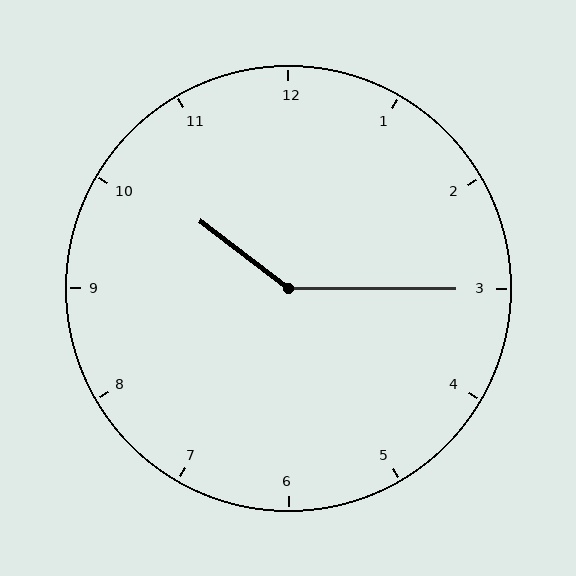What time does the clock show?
10:15.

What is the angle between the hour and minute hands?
Approximately 142 degrees.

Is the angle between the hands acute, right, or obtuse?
It is obtuse.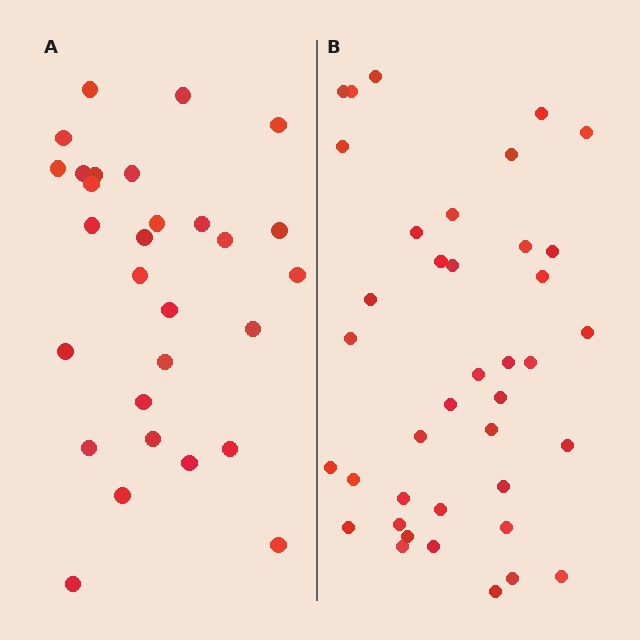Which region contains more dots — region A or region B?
Region B (the right region) has more dots.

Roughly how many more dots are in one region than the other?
Region B has roughly 10 or so more dots than region A.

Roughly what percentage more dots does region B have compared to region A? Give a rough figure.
About 35% more.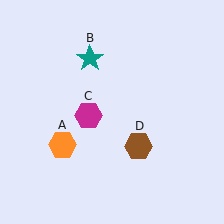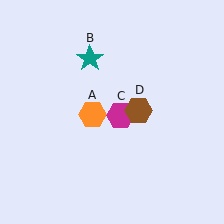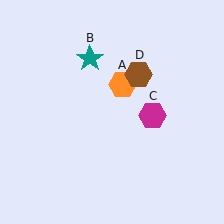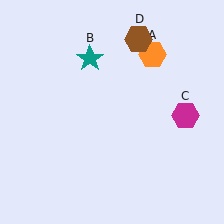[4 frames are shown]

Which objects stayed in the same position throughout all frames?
Teal star (object B) remained stationary.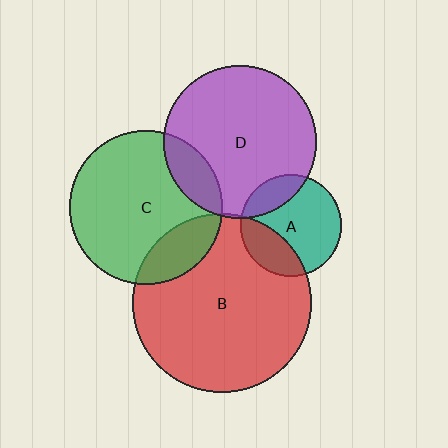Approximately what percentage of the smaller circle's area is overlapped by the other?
Approximately 15%.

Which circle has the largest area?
Circle B (red).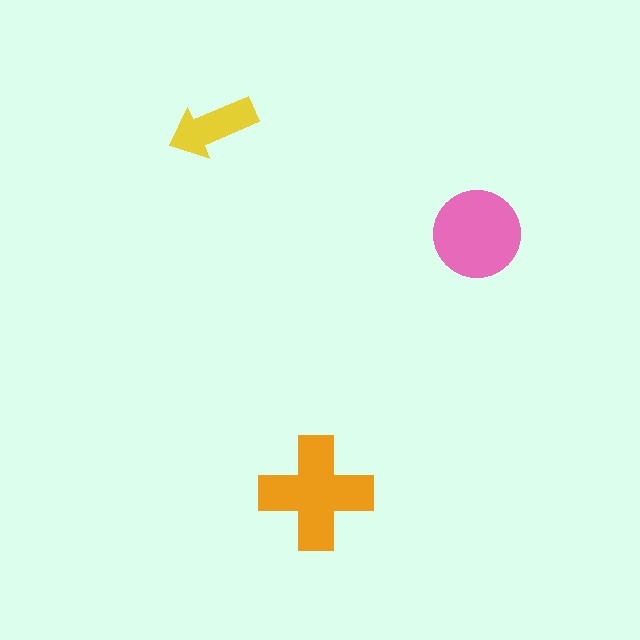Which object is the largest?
The orange cross.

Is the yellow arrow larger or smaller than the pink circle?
Smaller.